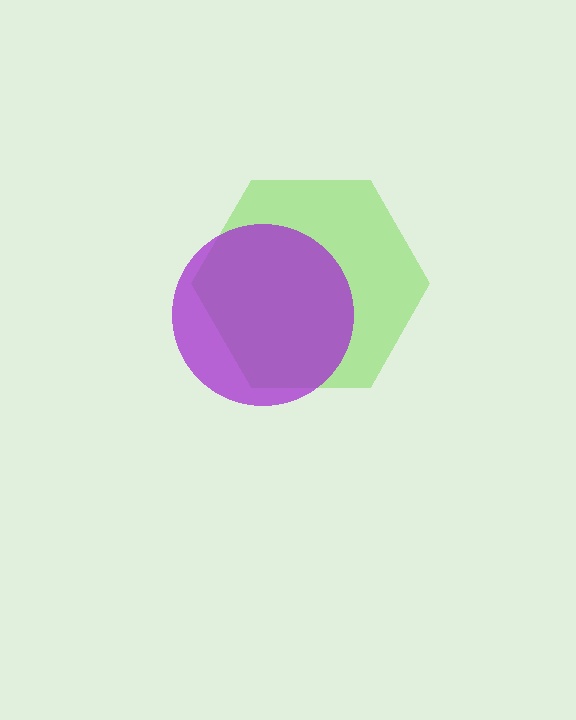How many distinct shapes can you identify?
There are 2 distinct shapes: a lime hexagon, a purple circle.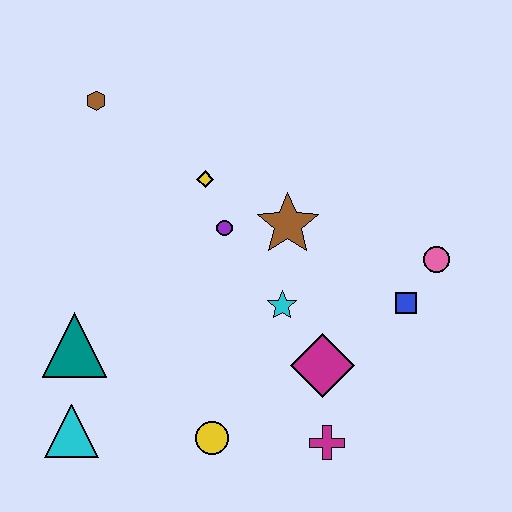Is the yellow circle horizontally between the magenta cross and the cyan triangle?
Yes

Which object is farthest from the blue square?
The brown hexagon is farthest from the blue square.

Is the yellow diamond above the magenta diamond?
Yes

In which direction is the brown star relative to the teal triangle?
The brown star is to the right of the teal triangle.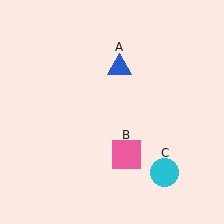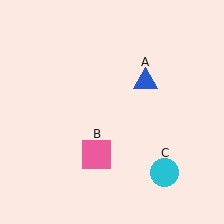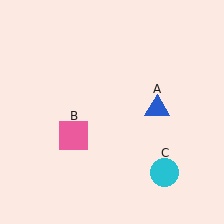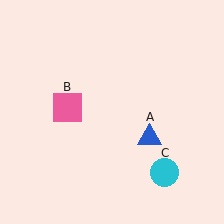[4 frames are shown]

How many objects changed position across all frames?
2 objects changed position: blue triangle (object A), pink square (object B).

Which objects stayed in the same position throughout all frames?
Cyan circle (object C) remained stationary.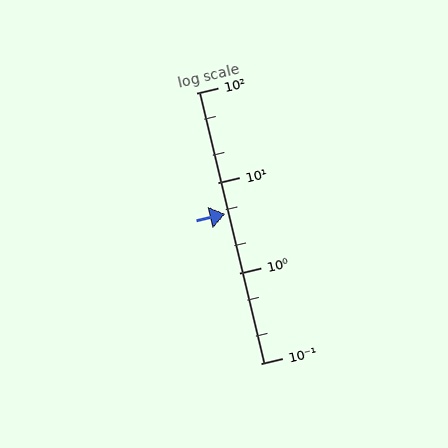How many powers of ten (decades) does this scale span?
The scale spans 3 decades, from 0.1 to 100.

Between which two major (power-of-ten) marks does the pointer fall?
The pointer is between 1 and 10.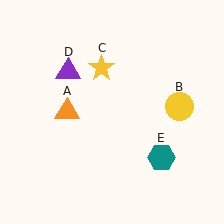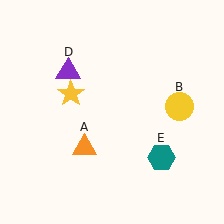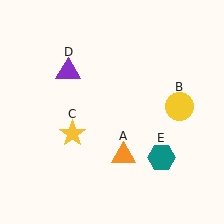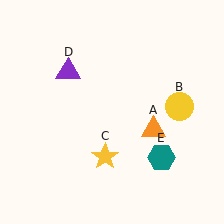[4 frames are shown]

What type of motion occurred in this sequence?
The orange triangle (object A), yellow star (object C) rotated counterclockwise around the center of the scene.